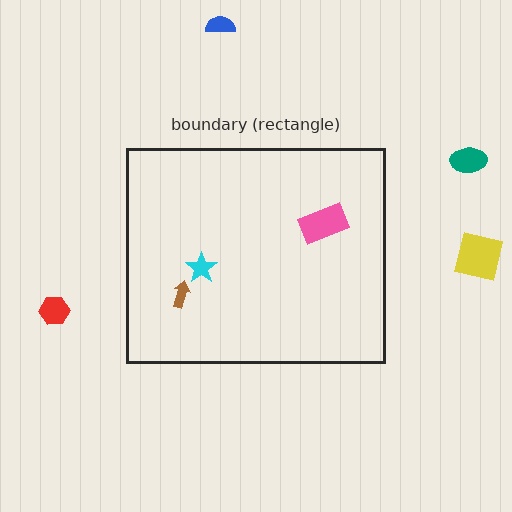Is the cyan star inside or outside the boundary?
Inside.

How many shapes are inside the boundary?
3 inside, 4 outside.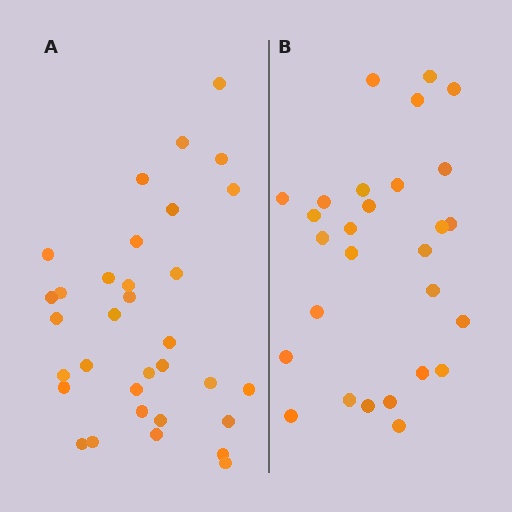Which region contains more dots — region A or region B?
Region A (the left region) has more dots.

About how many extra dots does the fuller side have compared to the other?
Region A has about 5 more dots than region B.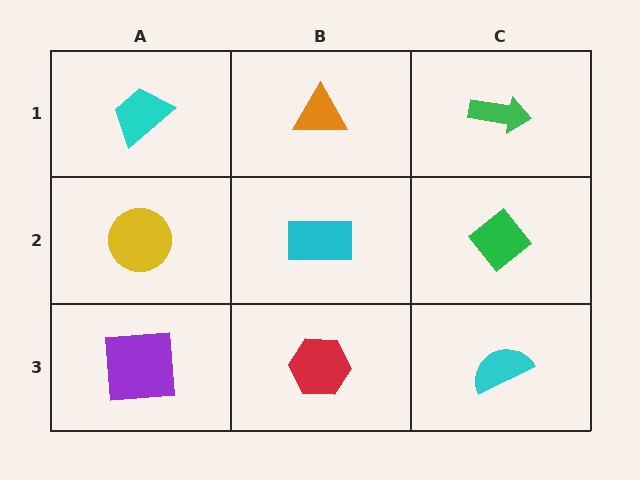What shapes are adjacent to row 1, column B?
A cyan rectangle (row 2, column B), a cyan trapezoid (row 1, column A), a green arrow (row 1, column C).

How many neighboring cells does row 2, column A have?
3.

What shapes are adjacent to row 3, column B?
A cyan rectangle (row 2, column B), a purple square (row 3, column A), a cyan semicircle (row 3, column C).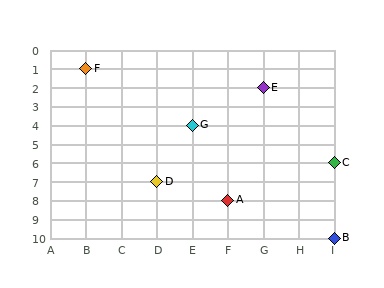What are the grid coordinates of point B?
Point B is at grid coordinates (I, 10).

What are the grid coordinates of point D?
Point D is at grid coordinates (D, 7).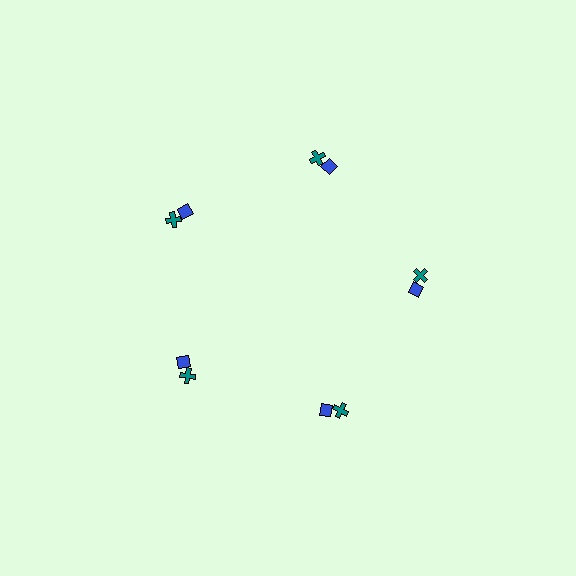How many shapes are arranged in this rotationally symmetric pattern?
There are 10 shapes, arranged in 5 groups of 2.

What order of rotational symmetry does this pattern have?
This pattern has 5-fold rotational symmetry.